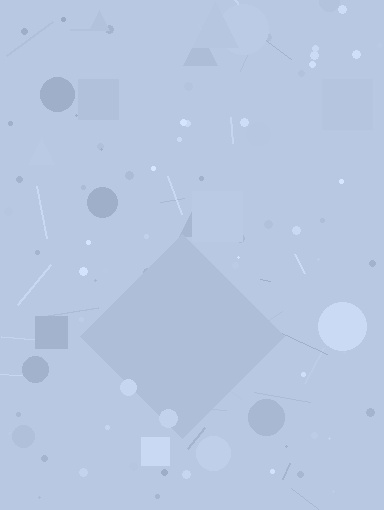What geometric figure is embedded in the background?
A diamond is embedded in the background.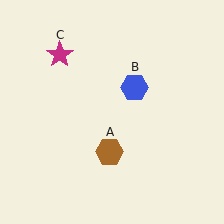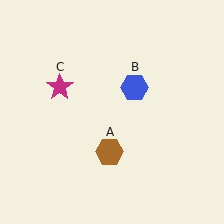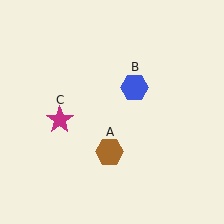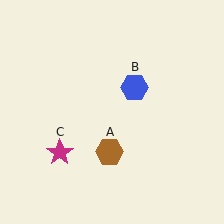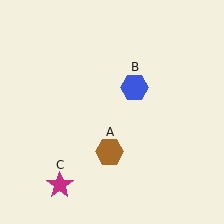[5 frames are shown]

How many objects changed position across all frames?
1 object changed position: magenta star (object C).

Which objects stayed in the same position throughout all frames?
Brown hexagon (object A) and blue hexagon (object B) remained stationary.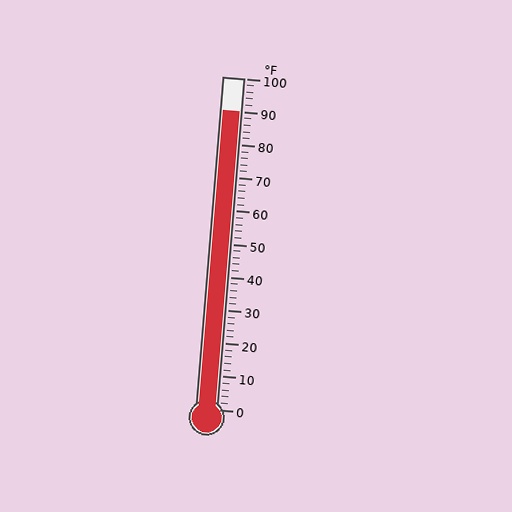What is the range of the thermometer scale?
The thermometer scale ranges from 0°F to 100°F.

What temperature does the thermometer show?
The thermometer shows approximately 90°F.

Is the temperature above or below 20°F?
The temperature is above 20°F.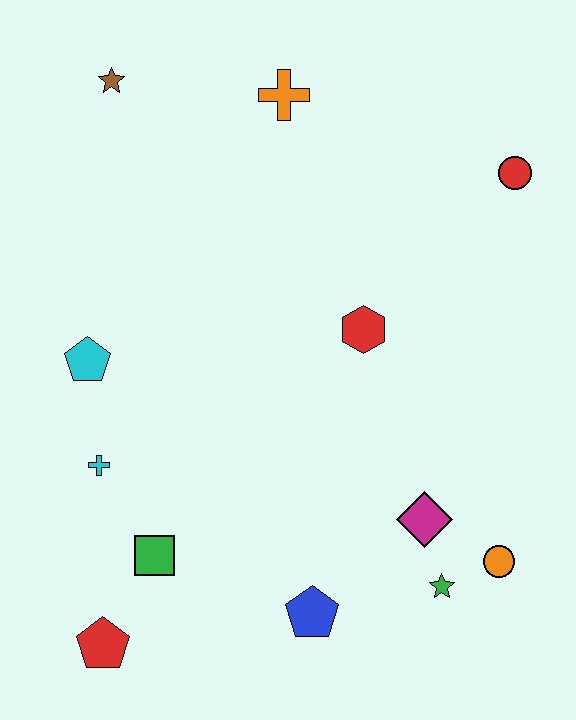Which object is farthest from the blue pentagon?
The brown star is farthest from the blue pentagon.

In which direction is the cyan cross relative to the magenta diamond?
The cyan cross is to the left of the magenta diamond.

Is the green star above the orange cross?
No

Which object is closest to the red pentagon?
The green square is closest to the red pentagon.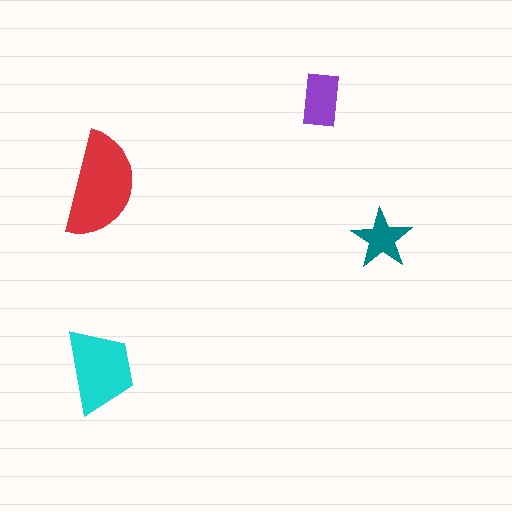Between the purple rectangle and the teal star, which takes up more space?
The purple rectangle.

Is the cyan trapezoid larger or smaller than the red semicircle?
Smaller.